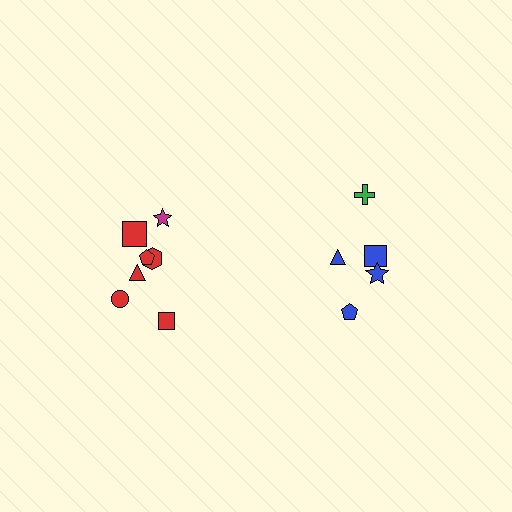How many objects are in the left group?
There are 7 objects.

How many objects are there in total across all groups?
There are 12 objects.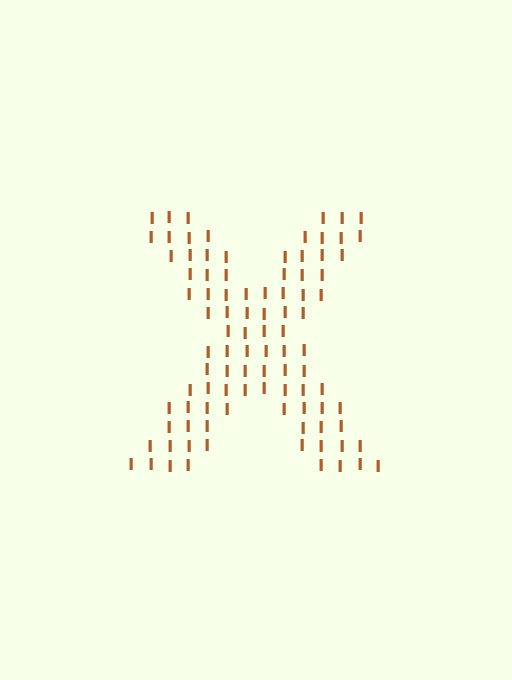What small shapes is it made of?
It is made of small letter I's.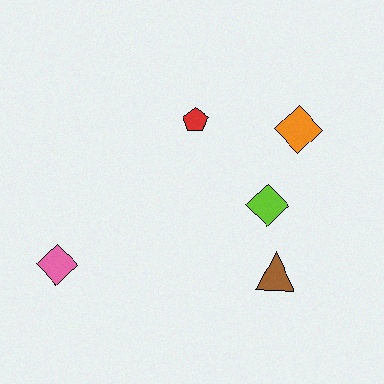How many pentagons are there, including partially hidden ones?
There is 1 pentagon.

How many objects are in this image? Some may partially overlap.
There are 5 objects.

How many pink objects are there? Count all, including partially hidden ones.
There is 1 pink object.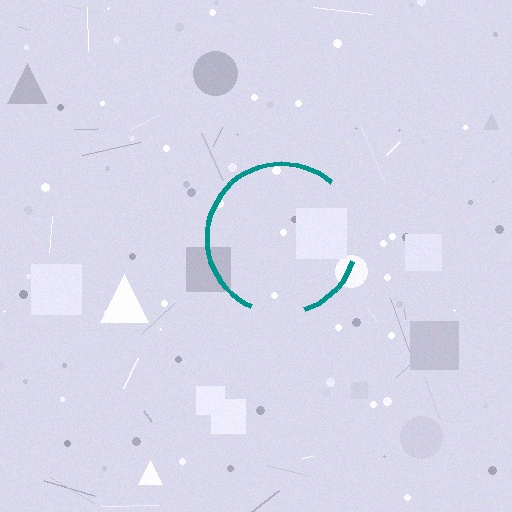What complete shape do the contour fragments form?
The contour fragments form a circle.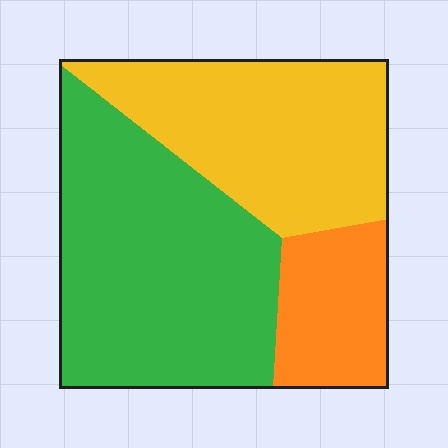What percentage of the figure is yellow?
Yellow covers around 35% of the figure.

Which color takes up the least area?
Orange, at roughly 15%.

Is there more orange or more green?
Green.